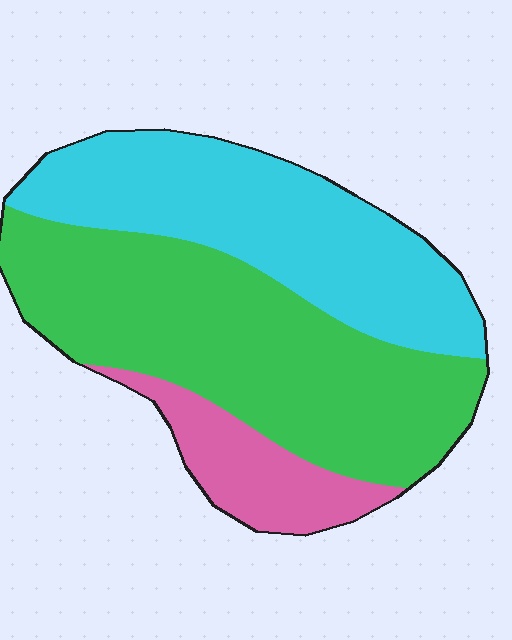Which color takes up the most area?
Green, at roughly 50%.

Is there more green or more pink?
Green.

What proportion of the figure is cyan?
Cyan covers around 35% of the figure.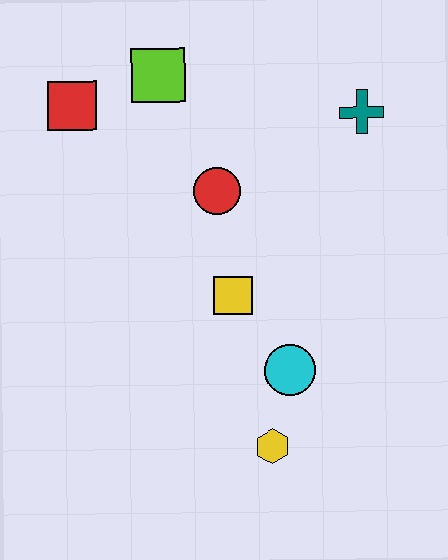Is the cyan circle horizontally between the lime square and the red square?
No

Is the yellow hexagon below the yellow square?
Yes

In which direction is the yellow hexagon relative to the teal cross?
The yellow hexagon is below the teal cross.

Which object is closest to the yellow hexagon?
The cyan circle is closest to the yellow hexagon.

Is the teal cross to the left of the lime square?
No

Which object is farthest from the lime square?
The yellow hexagon is farthest from the lime square.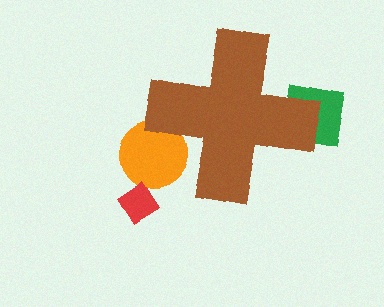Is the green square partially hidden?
Yes, the green square is partially hidden behind the brown cross.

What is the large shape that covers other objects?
A brown cross.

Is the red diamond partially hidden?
No, the red diamond is fully visible.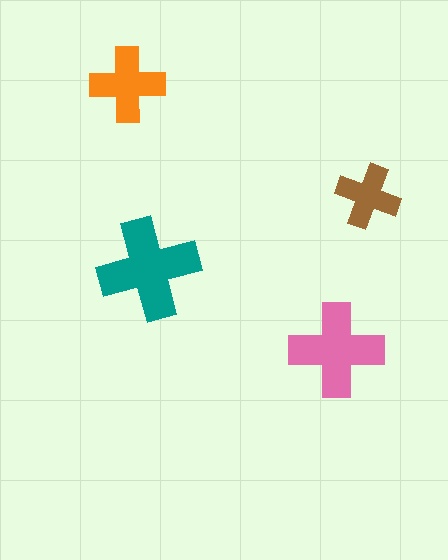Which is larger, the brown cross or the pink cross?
The pink one.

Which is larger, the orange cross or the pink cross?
The pink one.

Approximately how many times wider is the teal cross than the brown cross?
About 1.5 times wider.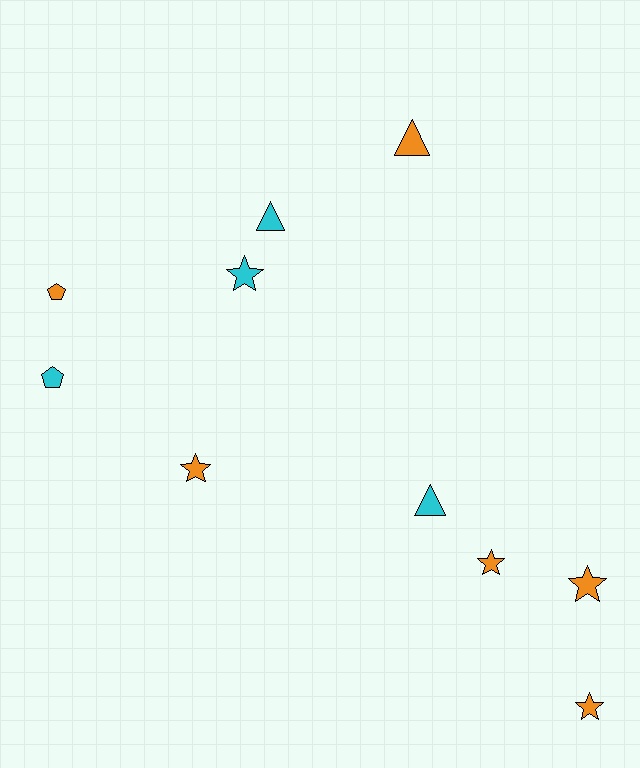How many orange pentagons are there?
There is 1 orange pentagon.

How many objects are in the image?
There are 10 objects.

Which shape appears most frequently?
Star, with 5 objects.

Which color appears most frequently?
Orange, with 6 objects.